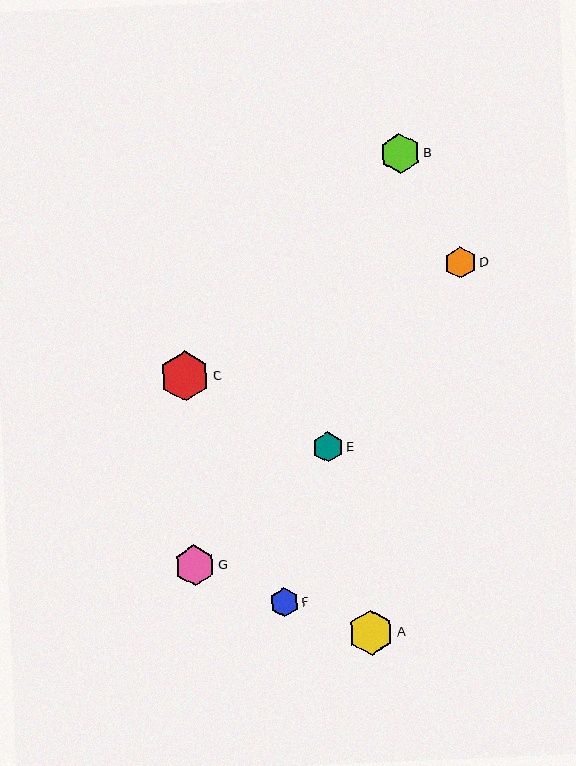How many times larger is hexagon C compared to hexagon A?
Hexagon C is approximately 1.1 times the size of hexagon A.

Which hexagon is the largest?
Hexagon C is the largest with a size of approximately 50 pixels.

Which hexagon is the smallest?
Hexagon F is the smallest with a size of approximately 29 pixels.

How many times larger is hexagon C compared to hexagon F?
Hexagon C is approximately 1.7 times the size of hexagon F.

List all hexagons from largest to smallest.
From largest to smallest: C, A, G, B, D, E, F.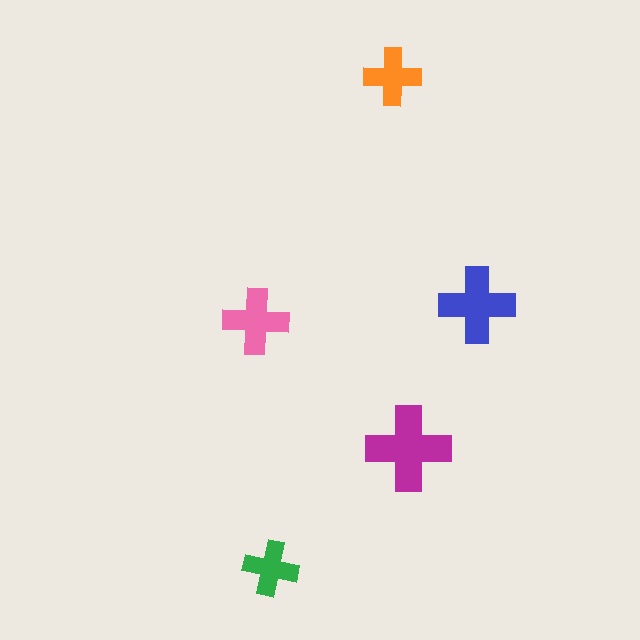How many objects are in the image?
There are 5 objects in the image.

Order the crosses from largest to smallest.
the magenta one, the blue one, the pink one, the orange one, the green one.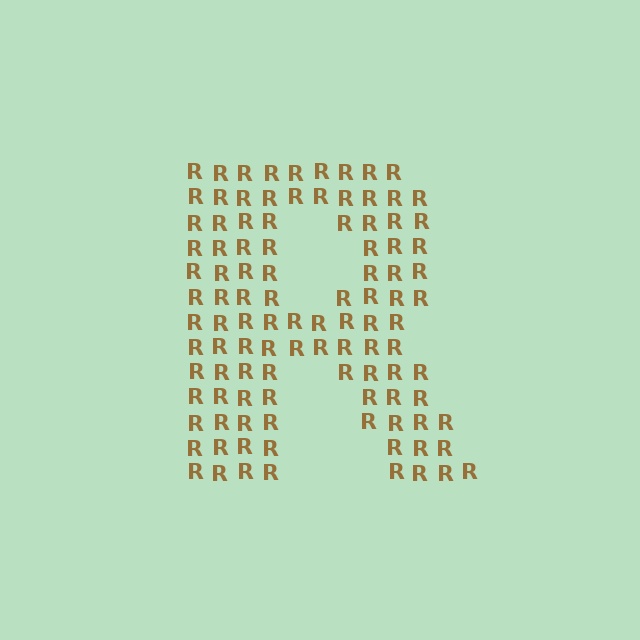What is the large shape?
The large shape is the letter R.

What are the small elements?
The small elements are letter R's.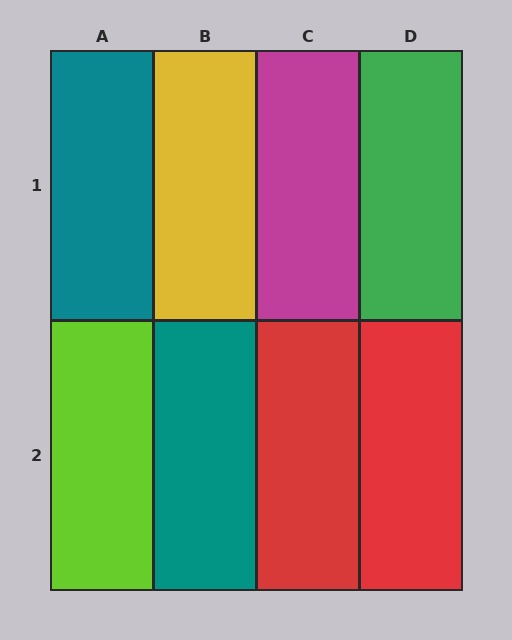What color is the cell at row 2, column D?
Red.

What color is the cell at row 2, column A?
Lime.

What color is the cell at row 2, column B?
Teal.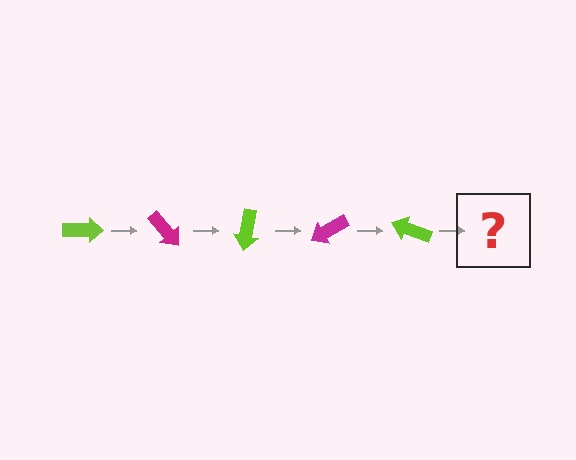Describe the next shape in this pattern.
It should be a magenta arrow, rotated 250 degrees from the start.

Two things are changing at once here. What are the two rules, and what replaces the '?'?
The two rules are that it rotates 50 degrees each step and the color cycles through lime and magenta. The '?' should be a magenta arrow, rotated 250 degrees from the start.